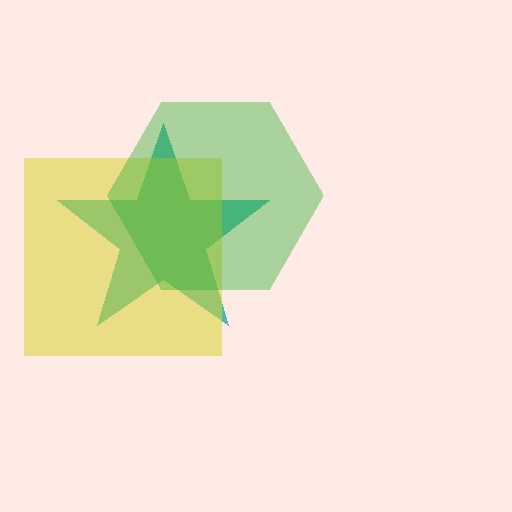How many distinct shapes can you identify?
There are 3 distinct shapes: a teal star, a yellow square, a green hexagon.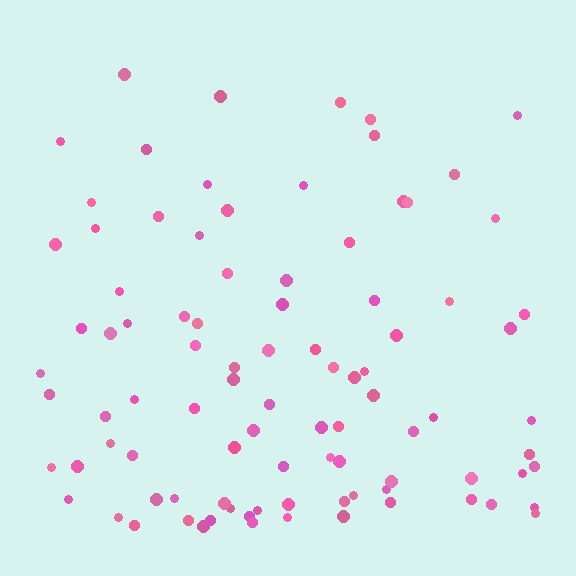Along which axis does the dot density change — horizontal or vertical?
Vertical.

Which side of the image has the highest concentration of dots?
The bottom.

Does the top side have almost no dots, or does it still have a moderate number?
Still a moderate number, just noticeably fewer than the bottom.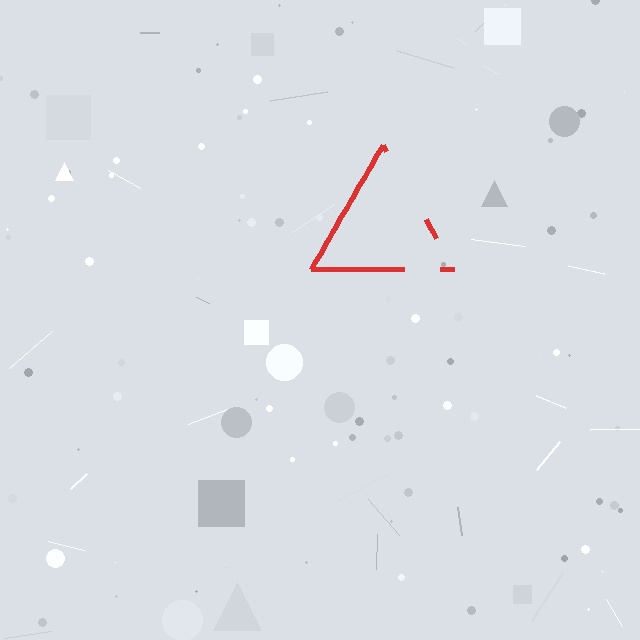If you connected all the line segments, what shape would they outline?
They would outline a triangle.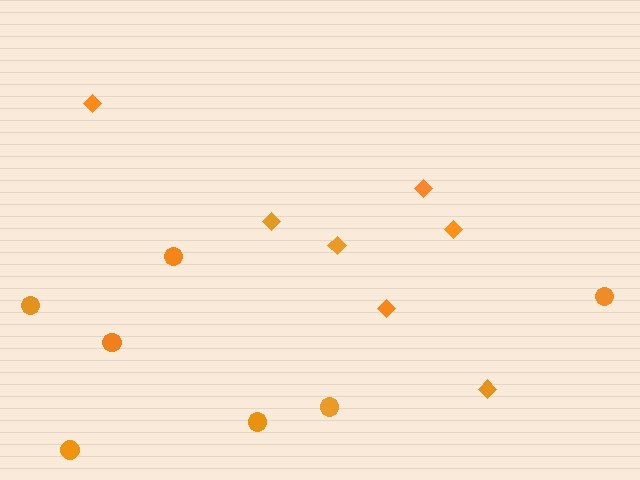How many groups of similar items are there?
There are 2 groups: one group of diamonds (7) and one group of circles (7).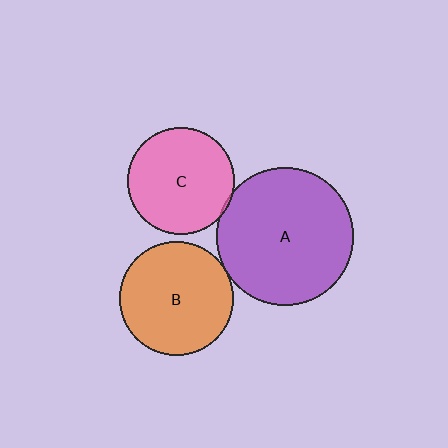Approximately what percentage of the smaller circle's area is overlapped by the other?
Approximately 5%.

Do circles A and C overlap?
Yes.